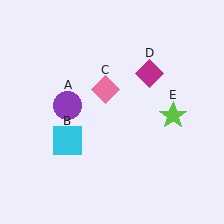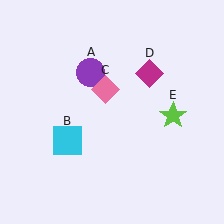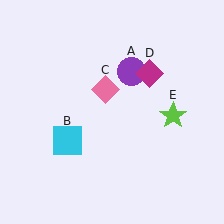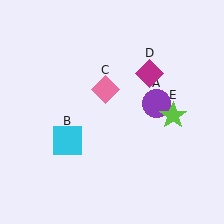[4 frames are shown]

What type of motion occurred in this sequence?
The purple circle (object A) rotated clockwise around the center of the scene.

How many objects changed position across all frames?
1 object changed position: purple circle (object A).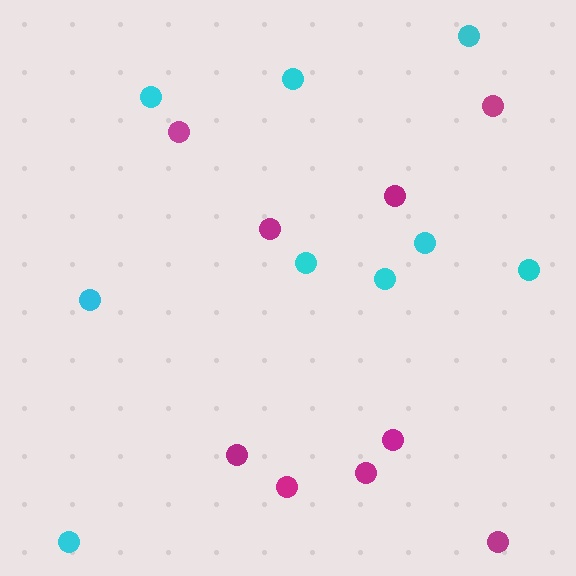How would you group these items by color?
There are 2 groups: one group of cyan circles (9) and one group of magenta circles (9).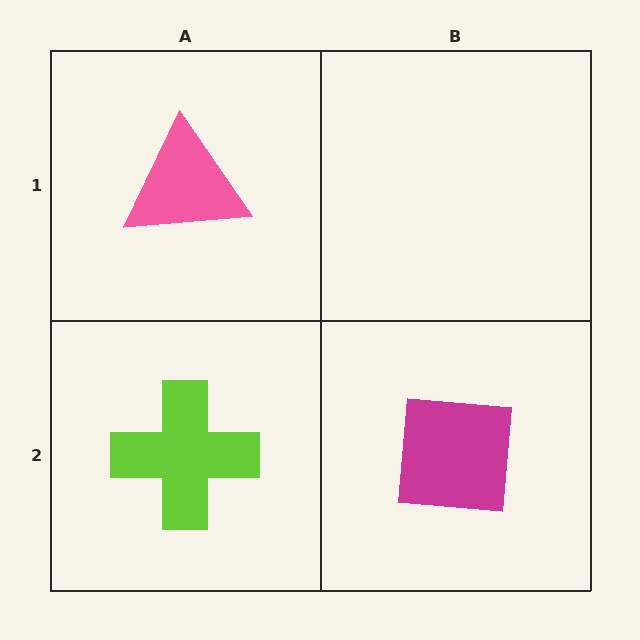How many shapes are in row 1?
1 shape.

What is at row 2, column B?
A magenta square.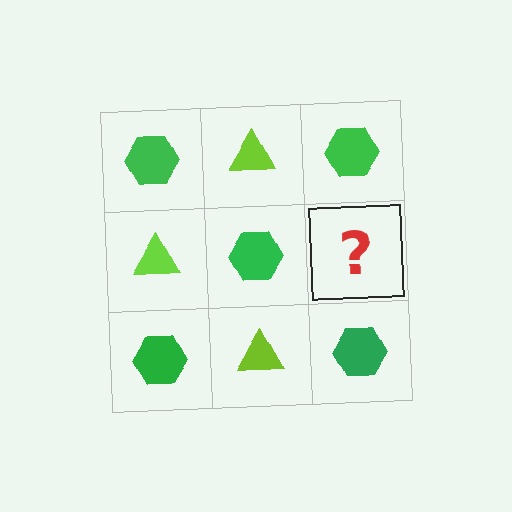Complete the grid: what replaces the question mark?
The question mark should be replaced with a lime triangle.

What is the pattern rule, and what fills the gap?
The rule is that it alternates green hexagon and lime triangle in a checkerboard pattern. The gap should be filled with a lime triangle.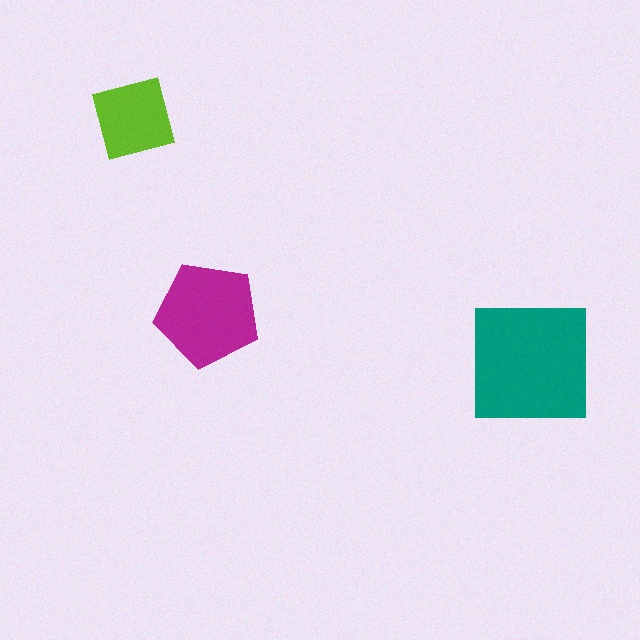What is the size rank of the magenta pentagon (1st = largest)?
2nd.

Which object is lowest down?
The teal square is bottommost.